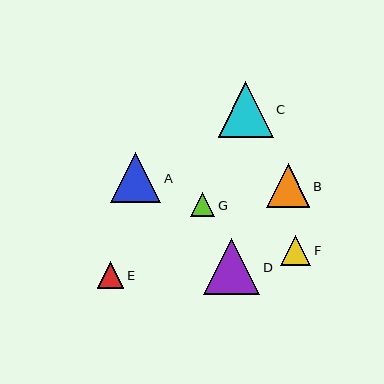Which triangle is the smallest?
Triangle G is the smallest with a size of approximately 24 pixels.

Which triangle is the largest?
Triangle D is the largest with a size of approximately 57 pixels.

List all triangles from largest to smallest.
From largest to smallest: D, C, A, B, F, E, G.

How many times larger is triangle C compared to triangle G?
Triangle C is approximately 2.3 times the size of triangle G.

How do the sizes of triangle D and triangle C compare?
Triangle D and triangle C are approximately the same size.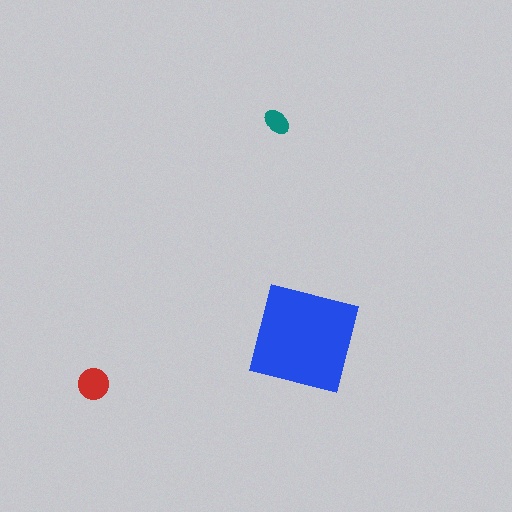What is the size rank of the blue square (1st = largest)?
1st.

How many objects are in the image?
There are 3 objects in the image.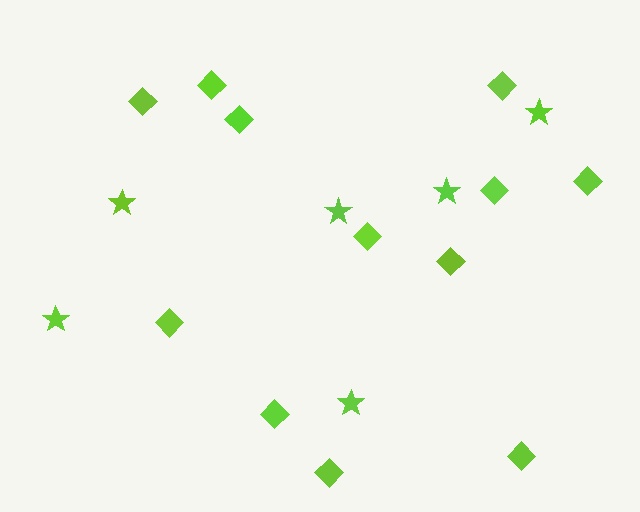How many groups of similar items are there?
There are 2 groups: one group of stars (6) and one group of diamonds (12).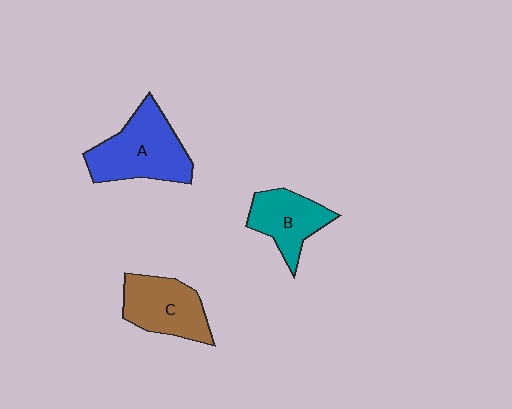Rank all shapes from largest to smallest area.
From largest to smallest: A (blue), C (brown), B (teal).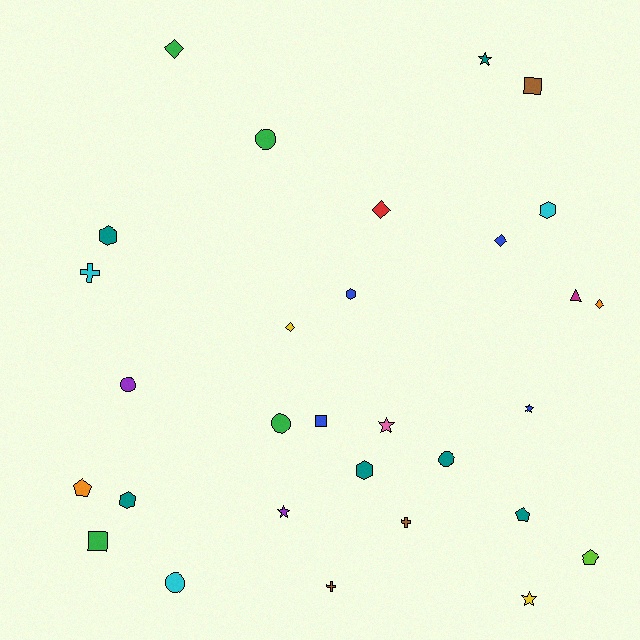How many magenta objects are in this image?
There is 1 magenta object.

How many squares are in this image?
There are 3 squares.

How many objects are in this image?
There are 30 objects.